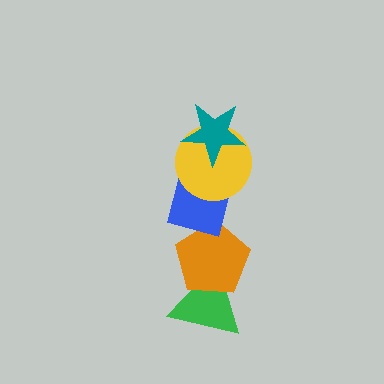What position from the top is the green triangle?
The green triangle is 5th from the top.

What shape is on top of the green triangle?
The orange pentagon is on top of the green triangle.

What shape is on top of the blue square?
The yellow circle is on top of the blue square.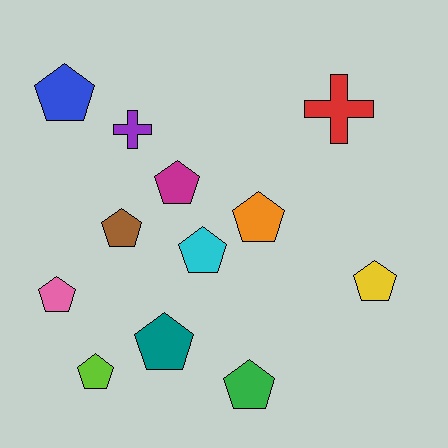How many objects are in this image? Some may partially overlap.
There are 12 objects.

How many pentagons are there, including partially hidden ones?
There are 10 pentagons.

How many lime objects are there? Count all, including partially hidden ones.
There is 1 lime object.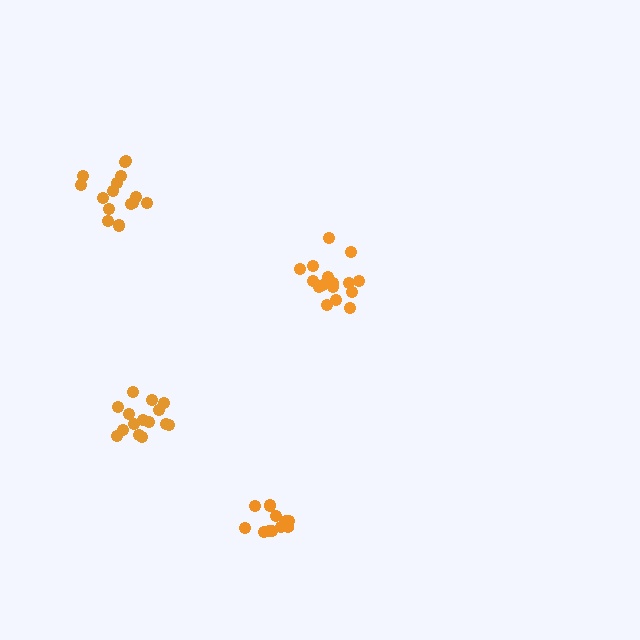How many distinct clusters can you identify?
There are 4 distinct clusters.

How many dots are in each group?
Group 1: 16 dots, Group 2: 15 dots, Group 3: 16 dots, Group 4: 13 dots (60 total).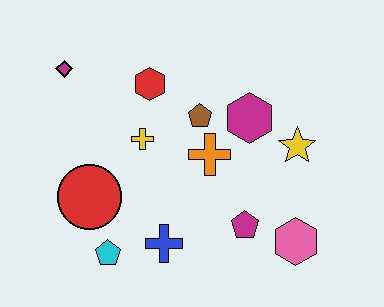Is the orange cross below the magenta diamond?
Yes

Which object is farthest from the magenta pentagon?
The magenta diamond is farthest from the magenta pentagon.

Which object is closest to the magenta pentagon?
The pink hexagon is closest to the magenta pentagon.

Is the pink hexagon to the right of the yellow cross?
Yes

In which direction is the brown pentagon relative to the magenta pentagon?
The brown pentagon is above the magenta pentagon.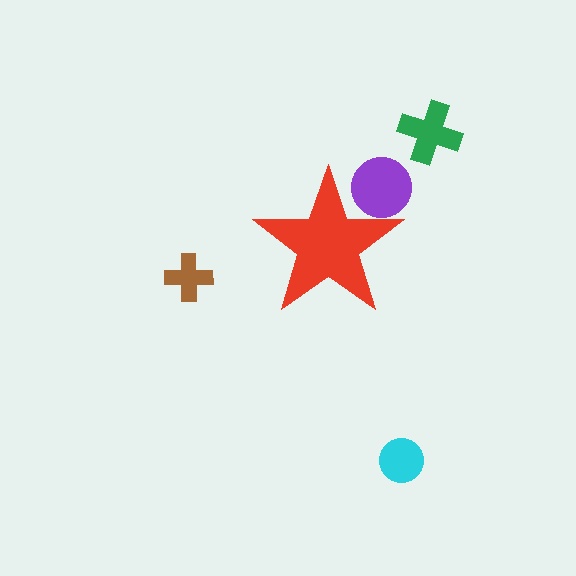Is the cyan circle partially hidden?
No, the cyan circle is fully visible.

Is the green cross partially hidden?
No, the green cross is fully visible.